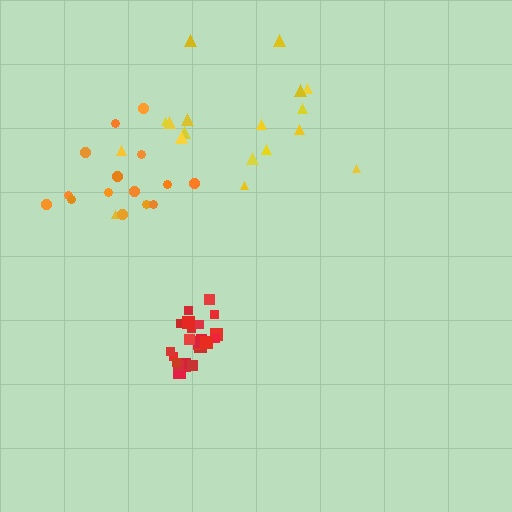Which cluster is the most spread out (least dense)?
Yellow.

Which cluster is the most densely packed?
Red.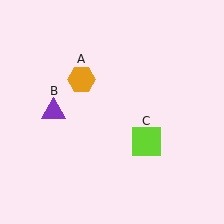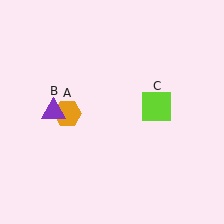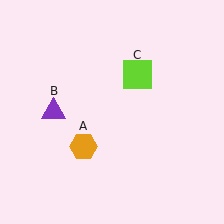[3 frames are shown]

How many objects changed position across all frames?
2 objects changed position: orange hexagon (object A), lime square (object C).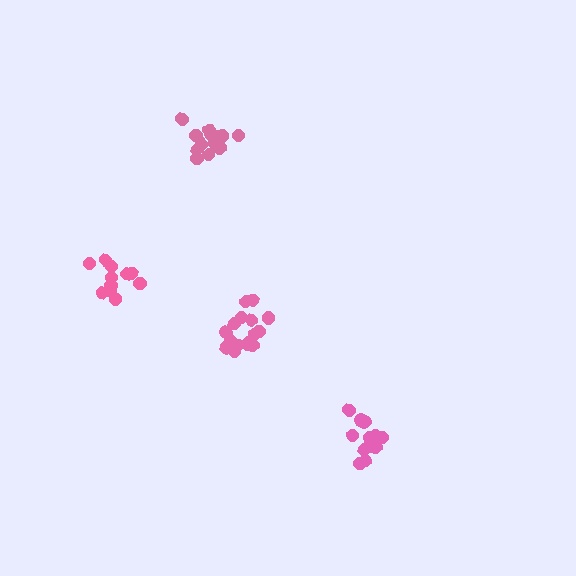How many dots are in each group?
Group 1: 16 dots, Group 2: 13 dots, Group 3: 11 dots, Group 4: 15 dots (55 total).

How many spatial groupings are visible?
There are 4 spatial groupings.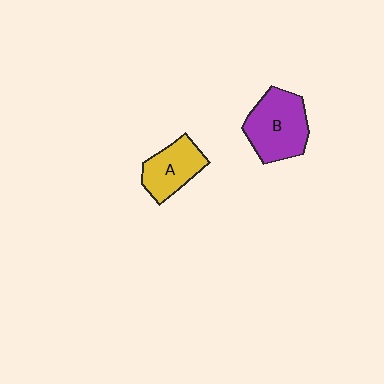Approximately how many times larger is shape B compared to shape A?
Approximately 1.4 times.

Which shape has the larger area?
Shape B (purple).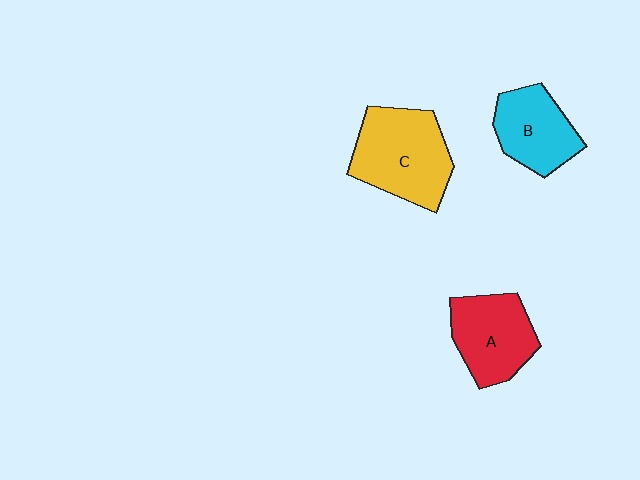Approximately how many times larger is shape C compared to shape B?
Approximately 1.4 times.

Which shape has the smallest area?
Shape B (cyan).